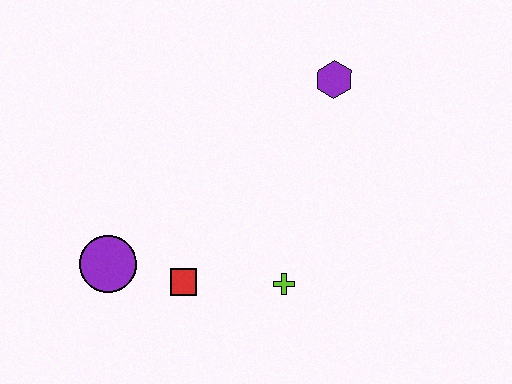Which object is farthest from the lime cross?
The purple hexagon is farthest from the lime cross.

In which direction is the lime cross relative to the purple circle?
The lime cross is to the right of the purple circle.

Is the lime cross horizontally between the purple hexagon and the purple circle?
Yes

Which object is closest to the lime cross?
The red square is closest to the lime cross.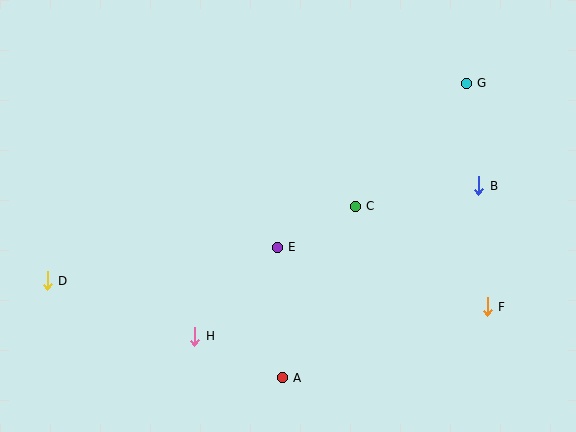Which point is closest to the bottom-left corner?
Point D is closest to the bottom-left corner.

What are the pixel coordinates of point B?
Point B is at (479, 186).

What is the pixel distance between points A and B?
The distance between A and B is 275 pixels.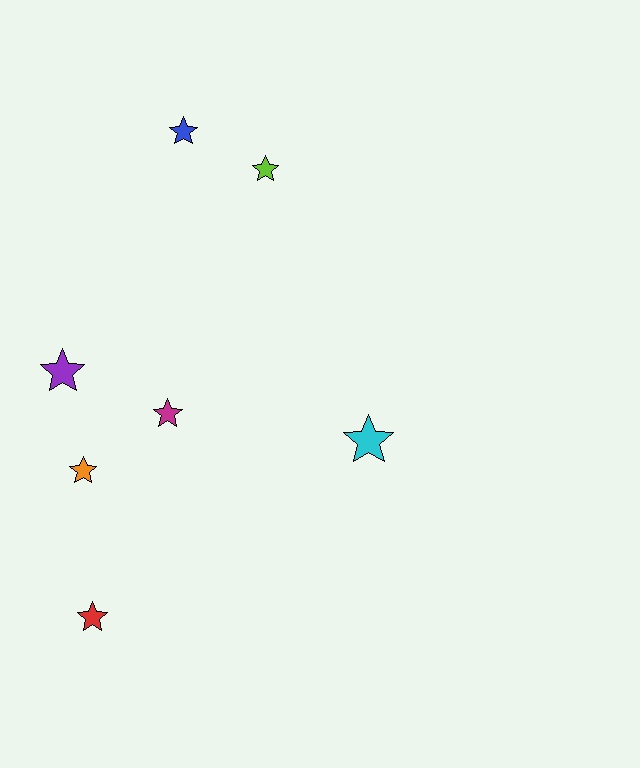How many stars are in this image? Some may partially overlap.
There are 7 stars.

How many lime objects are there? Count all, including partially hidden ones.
There is 1 lime object.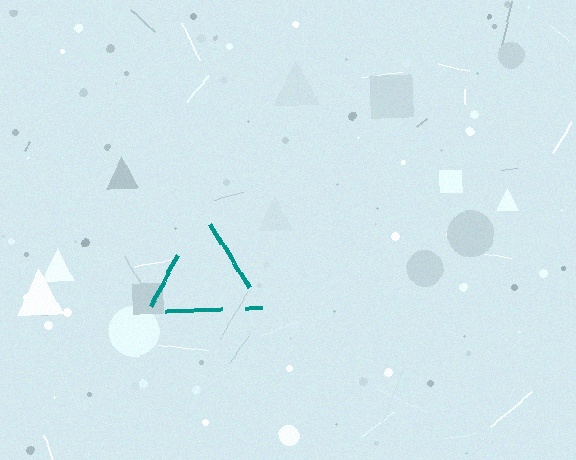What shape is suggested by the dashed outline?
The dashed outline suggests a triangle.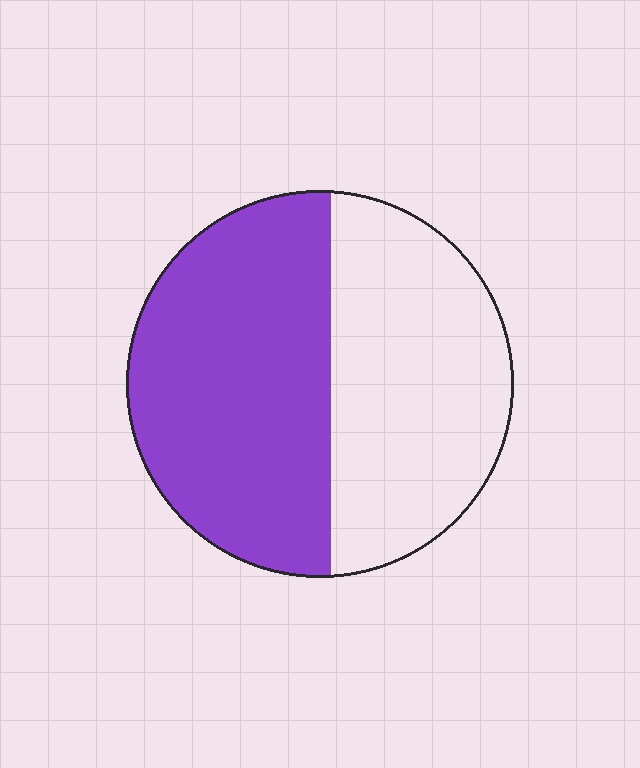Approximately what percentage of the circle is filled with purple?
Approximately 55%.